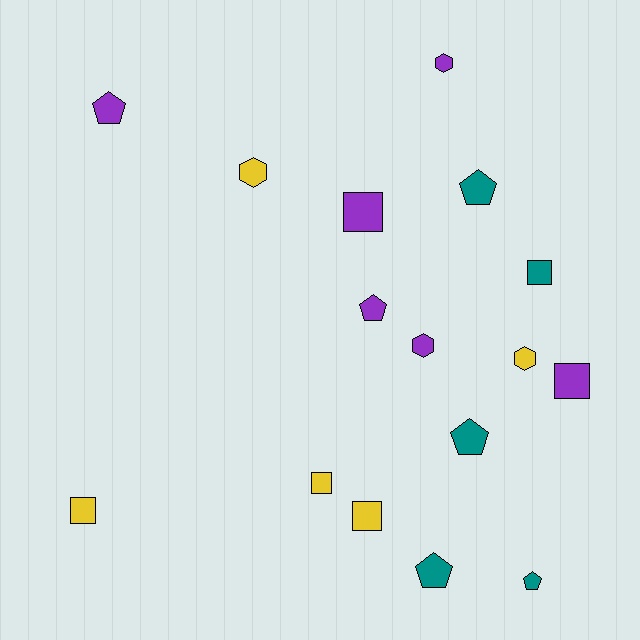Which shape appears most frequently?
Square, with 6 objects.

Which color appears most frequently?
Purple, with 6 objects.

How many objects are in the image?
There are 16 objects.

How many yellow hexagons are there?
There are 2 yellow hexagons.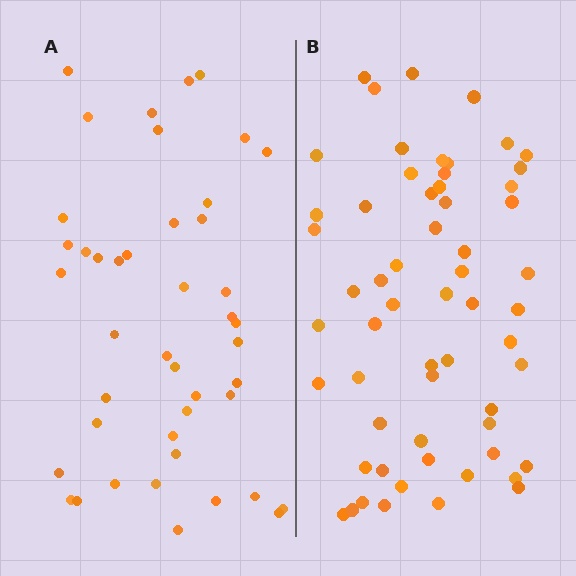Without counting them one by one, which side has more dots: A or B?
Region B (the right region) has more dots.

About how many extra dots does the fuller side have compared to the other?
Region B has approximately 15 more dots than region A.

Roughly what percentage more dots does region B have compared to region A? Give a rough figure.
About 35% more.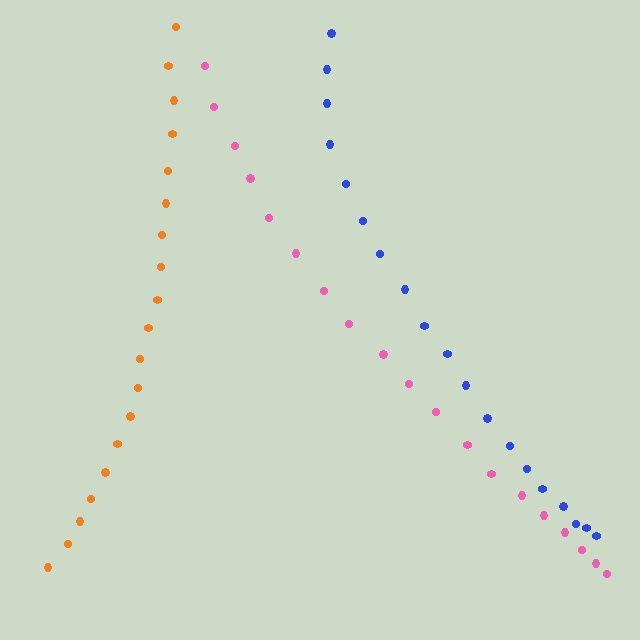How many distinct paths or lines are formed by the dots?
There are 3 distinct paths.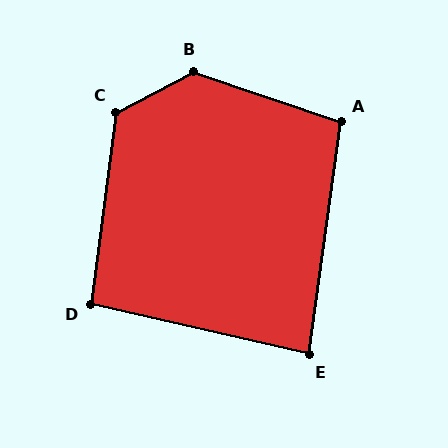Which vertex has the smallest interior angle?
E, at approximately 85 degrees.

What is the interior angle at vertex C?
Approximately 125 degrees (obtuse).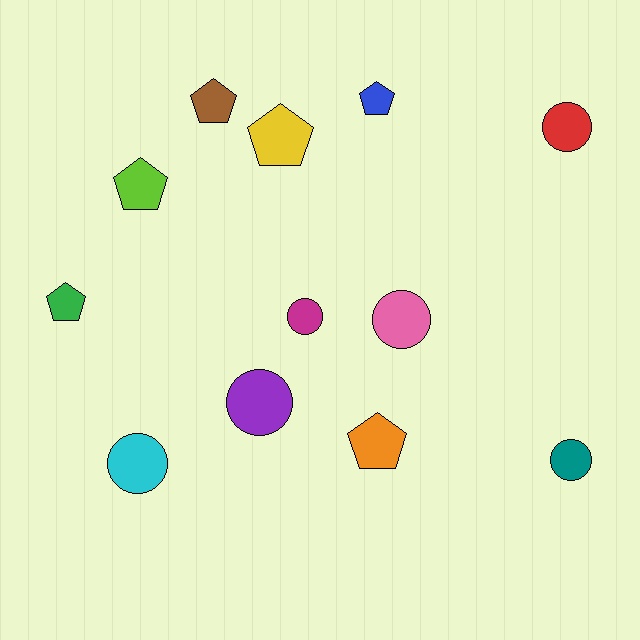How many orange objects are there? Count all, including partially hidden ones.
There is 1 orange object.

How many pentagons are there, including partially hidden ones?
There are 6 pentagons.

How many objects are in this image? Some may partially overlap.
There are 12 objects.